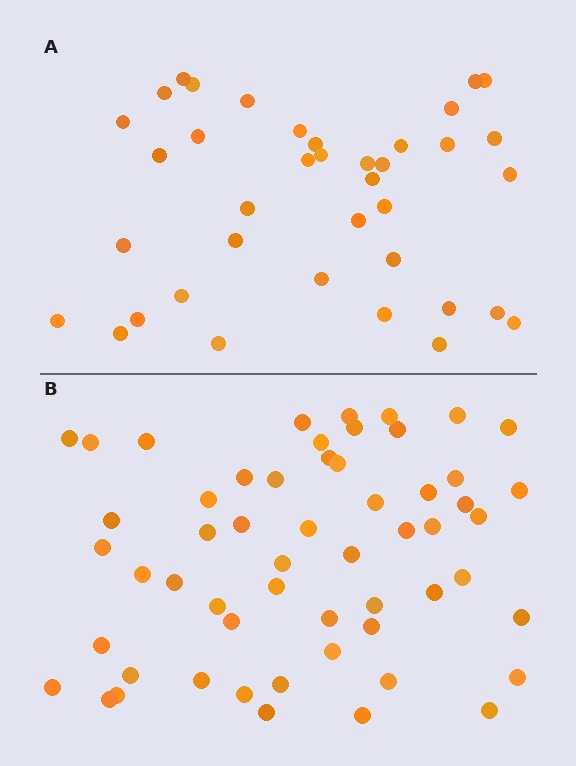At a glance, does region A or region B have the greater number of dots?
Region B (the bottom region) has more dots.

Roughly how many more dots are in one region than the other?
Region B has approximately 20 more dots than region A.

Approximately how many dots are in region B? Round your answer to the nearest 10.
About 60 dots. (The exact count is 56, which rounds to 60.)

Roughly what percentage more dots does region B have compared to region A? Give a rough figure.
About 45% more.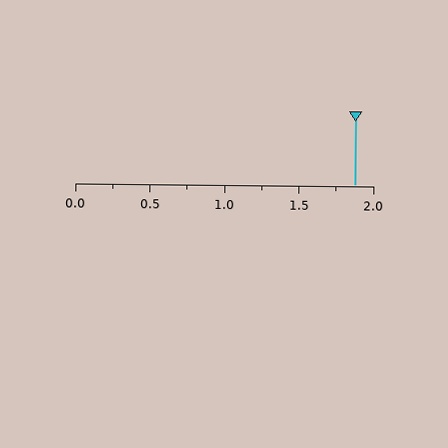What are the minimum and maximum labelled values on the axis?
The axis runs from 0.0 to 2.0.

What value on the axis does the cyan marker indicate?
The marker indicates approximately 1.88.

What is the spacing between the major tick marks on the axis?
The major ticks are spaced 0.5 apart.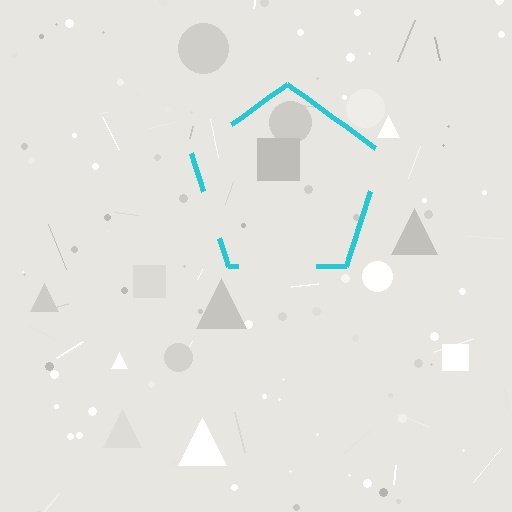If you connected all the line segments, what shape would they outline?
They would outline a pentagon.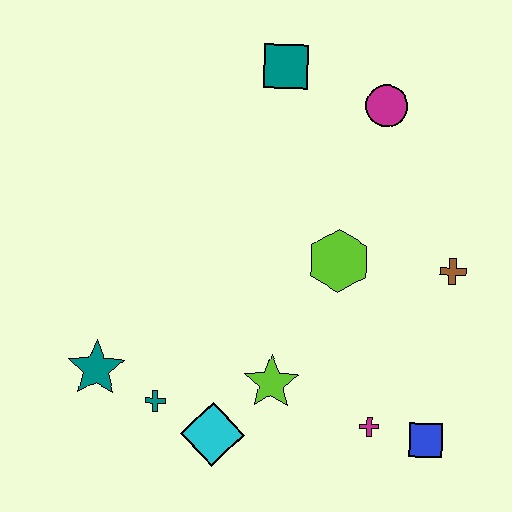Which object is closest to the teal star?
The teal cross is closest to the teal star.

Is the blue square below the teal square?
Yes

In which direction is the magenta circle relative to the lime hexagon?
The magenta circle is above the lime hexagon.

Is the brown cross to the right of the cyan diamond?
Yes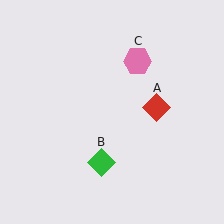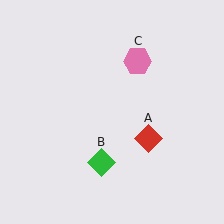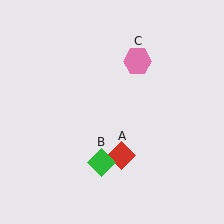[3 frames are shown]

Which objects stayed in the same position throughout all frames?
Green diamond (object B) and pink hexagon (object C) remained stationary.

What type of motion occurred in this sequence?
The red diamond (object A) rotated clockwise around the center of the scene.